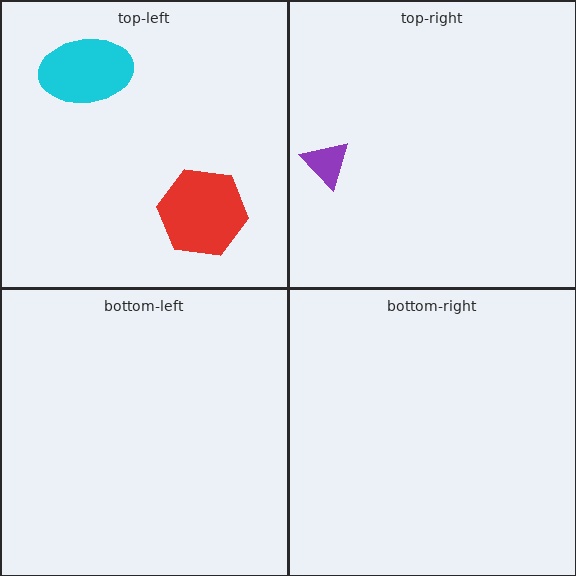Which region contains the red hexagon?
The top-left region.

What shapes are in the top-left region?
The cyan ellipse, the red hexagon.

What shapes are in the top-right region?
The purple triangle.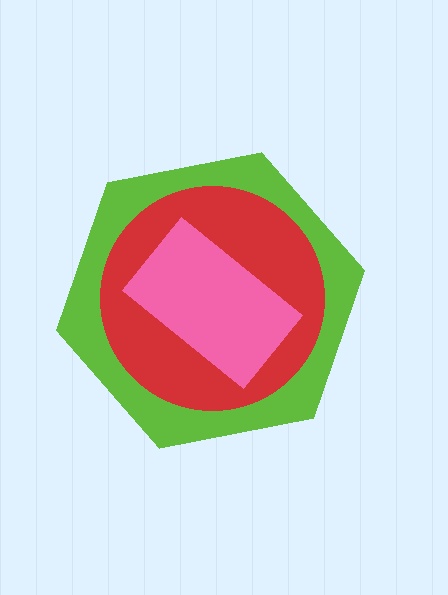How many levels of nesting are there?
3.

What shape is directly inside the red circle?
The pink rectangle.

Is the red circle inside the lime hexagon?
Yes.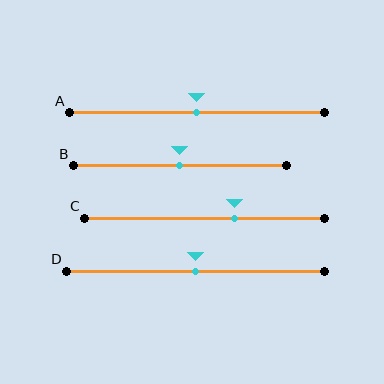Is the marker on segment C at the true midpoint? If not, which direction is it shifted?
No, the marker on segment C is shifted to the right by about 13% of the segment length.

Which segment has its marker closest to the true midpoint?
Segment A has its marker closest to the true midpoint.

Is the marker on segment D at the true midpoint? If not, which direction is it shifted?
Yes, the marker on segment D is at the true midpoint.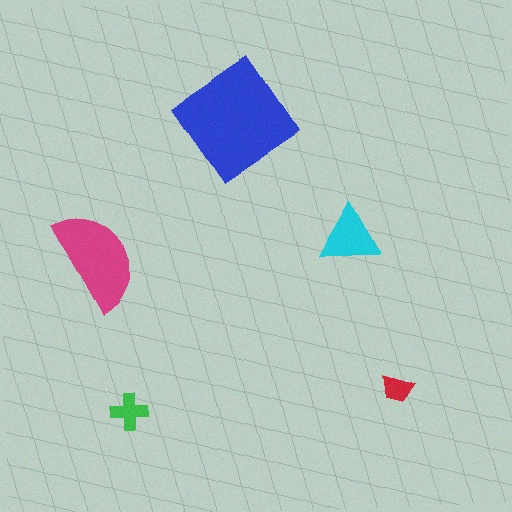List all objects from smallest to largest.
The red trapezoid, the green cross, the cyan triangle, the magenta semicircle, the blue diamond.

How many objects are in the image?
There are 5 objects in the image.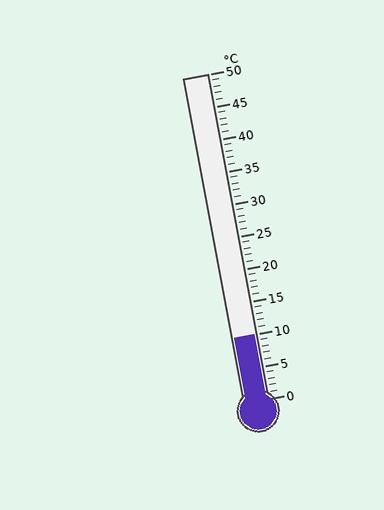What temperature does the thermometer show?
The thermometer shows approximately 10°C.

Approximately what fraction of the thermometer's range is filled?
The thermometer is filled to approximately 20% of its range.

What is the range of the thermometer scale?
The thermometer scale ranges from 0°C to 50°C.